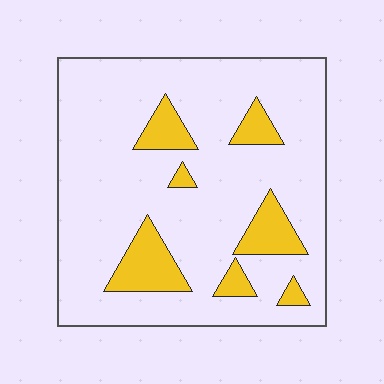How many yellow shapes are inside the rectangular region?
7.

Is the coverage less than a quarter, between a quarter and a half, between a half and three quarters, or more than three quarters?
Less than a quarter.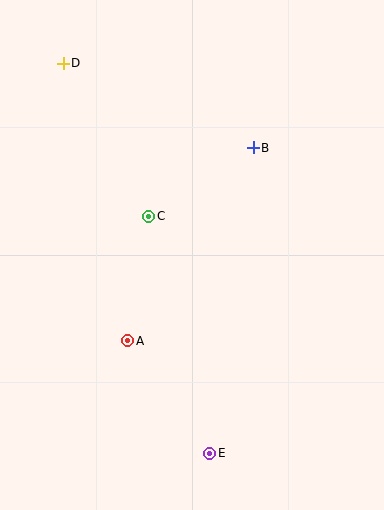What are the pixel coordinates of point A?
Point A is at (128, 341).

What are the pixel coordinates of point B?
Point B is at (253, 148).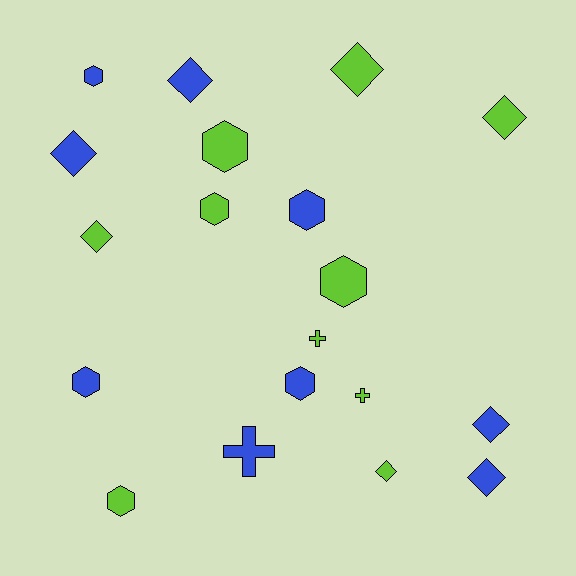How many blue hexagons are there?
There are 4 blue hexagons.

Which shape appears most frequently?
Diamond, with 8 objects.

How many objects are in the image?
There are 19 objects.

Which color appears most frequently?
Lime, with 10 objects.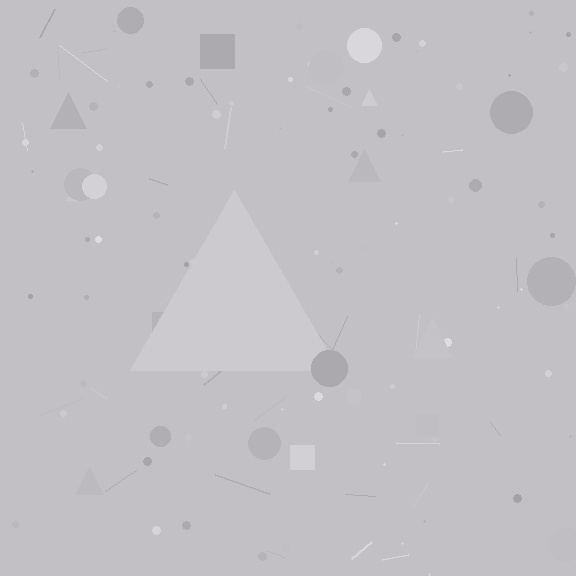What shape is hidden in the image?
A triangle is hidden in the image.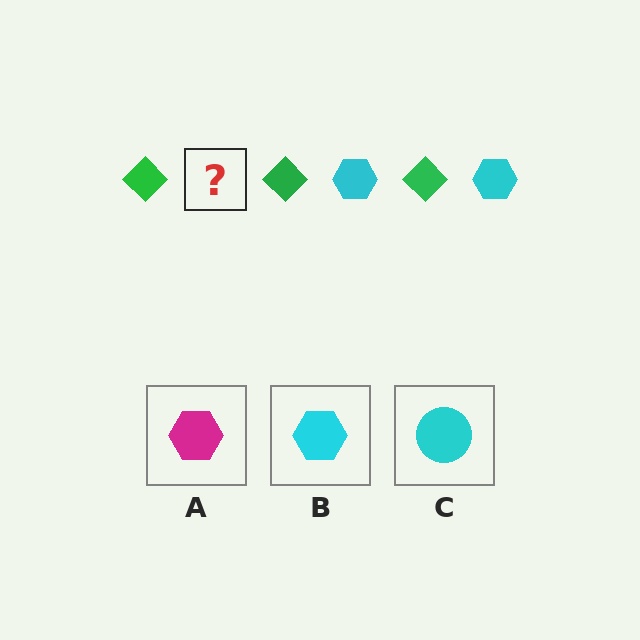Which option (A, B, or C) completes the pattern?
B.